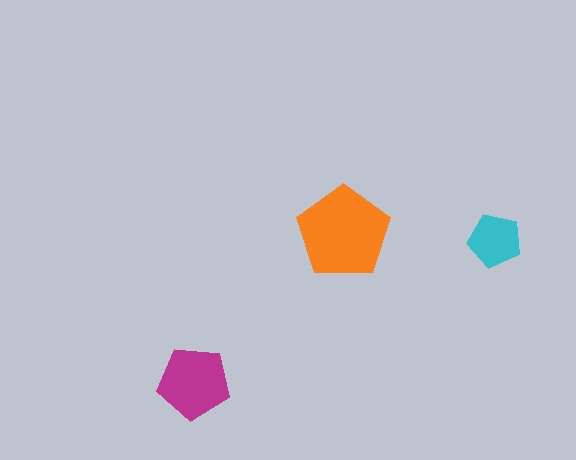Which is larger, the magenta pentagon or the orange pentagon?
The orange one.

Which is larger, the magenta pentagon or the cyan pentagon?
The magenta one.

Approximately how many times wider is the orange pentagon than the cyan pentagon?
About 1.5 times wider.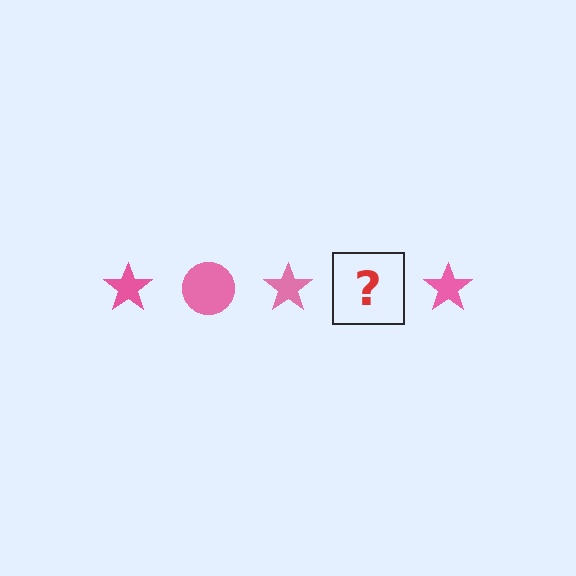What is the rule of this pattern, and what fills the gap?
The rule is that the pattern cycles through star, circle shapes in pink. The gap should be filled with a pink circle.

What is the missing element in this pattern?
The missing element is a pink circle.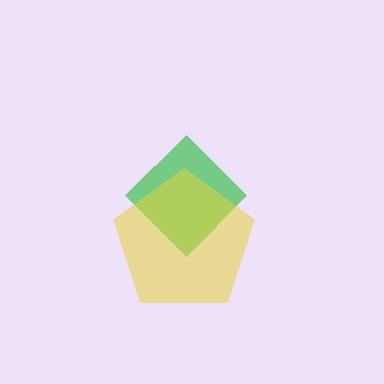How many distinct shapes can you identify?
There are 2 distinct shapes: a green diamond, a yellow pentagon.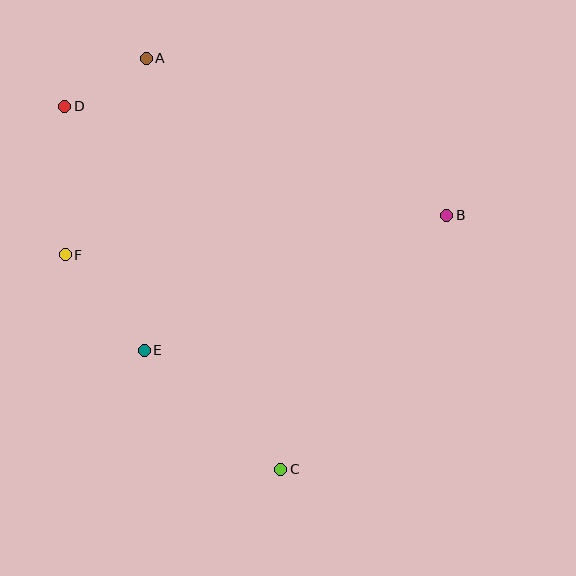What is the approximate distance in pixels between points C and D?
The distance between C and D is approximately 423 pixels.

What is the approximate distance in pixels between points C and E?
The distance between C and E is approximately 182 pixels.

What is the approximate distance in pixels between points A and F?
The distance between A and F is approximately 213 pixels.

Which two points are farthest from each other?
Points A and C are farthest from each other.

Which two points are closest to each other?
Points A and D are closest to each other.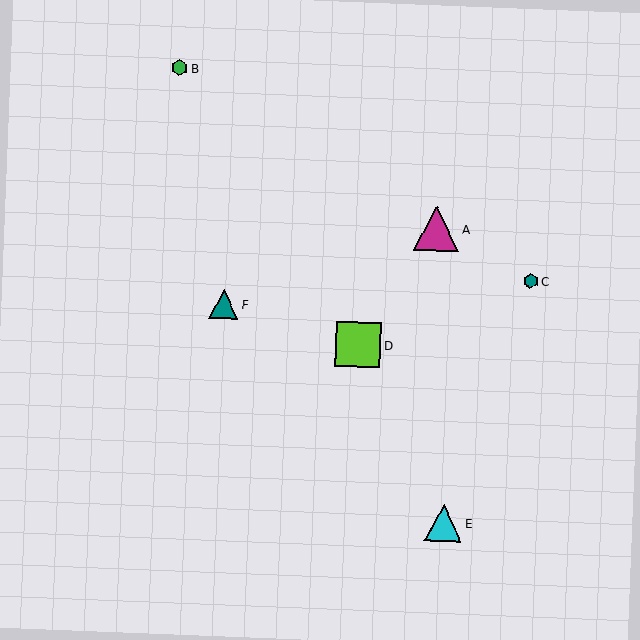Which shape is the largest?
The magenta triangle (labeled A) is the largest.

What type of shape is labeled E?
Shape E is a cyan triangle.